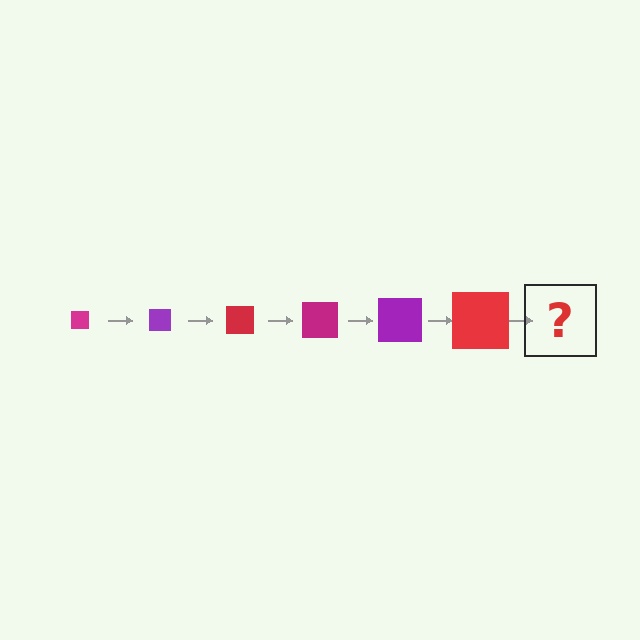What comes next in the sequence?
The next element should be a magenta square, larger than the previous one.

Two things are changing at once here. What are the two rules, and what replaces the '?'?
The two rules are that the square grows larger each step and the color cycles through magenta, purple, and red. The '?' should be a magenta square, larger than the previous one.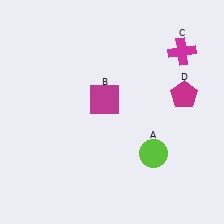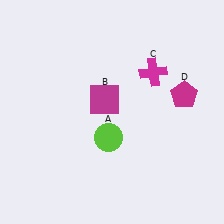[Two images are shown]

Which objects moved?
The objects that moved are: the lime circle (A), the magenta cross (C).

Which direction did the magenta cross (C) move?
The magenta cross (C) moved left.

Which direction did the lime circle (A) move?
The lime circle (A) moved left.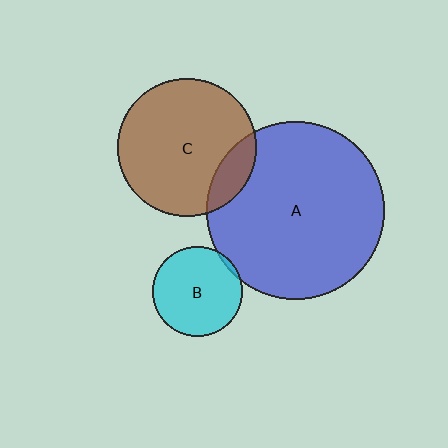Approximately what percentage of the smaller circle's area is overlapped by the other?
Approximately 15%.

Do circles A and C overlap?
Yes.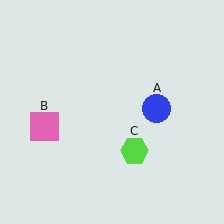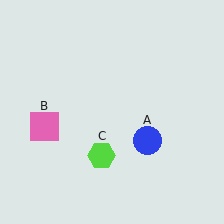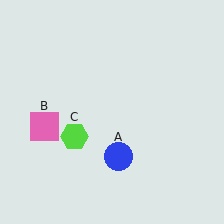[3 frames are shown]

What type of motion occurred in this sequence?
The blue circle (object A), lime hexagon (object C) rotated clockwise around the center of the scene.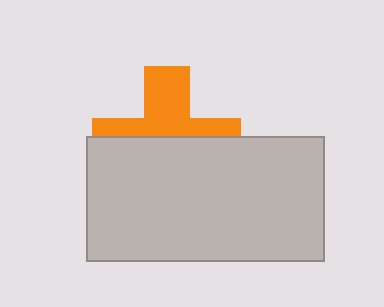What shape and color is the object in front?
The object in front is a light gray rectangle.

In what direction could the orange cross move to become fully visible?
The orange cross could move up. That would shift it out from behind the light gray rectangle entirely.